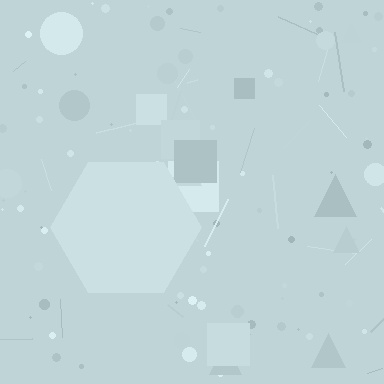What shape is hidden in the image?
A hexagon is hidden in the image.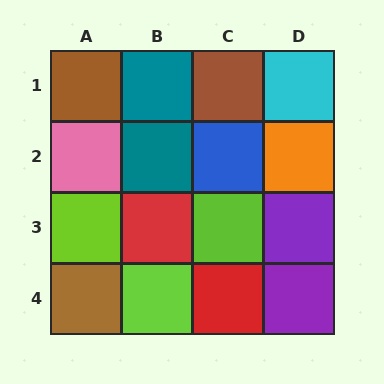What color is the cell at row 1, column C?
Brown.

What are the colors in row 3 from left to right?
Lime, red, lime, purple.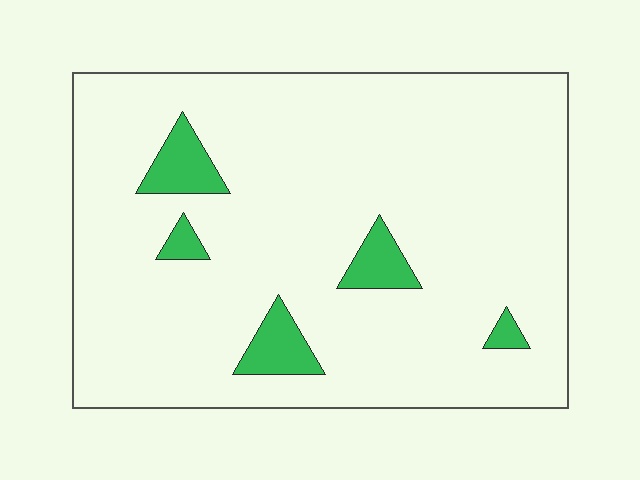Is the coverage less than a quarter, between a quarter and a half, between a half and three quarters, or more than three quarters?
Less than a quarter.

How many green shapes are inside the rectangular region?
5.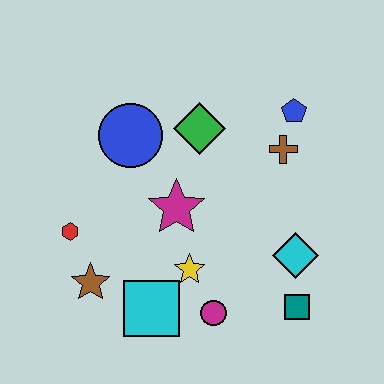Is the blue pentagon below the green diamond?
No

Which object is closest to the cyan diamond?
The teal square is closest to the cyan diamond.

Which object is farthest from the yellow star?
The blue pentagon is farthest from the yellow star.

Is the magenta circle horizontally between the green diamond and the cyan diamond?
Yes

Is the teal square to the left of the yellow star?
No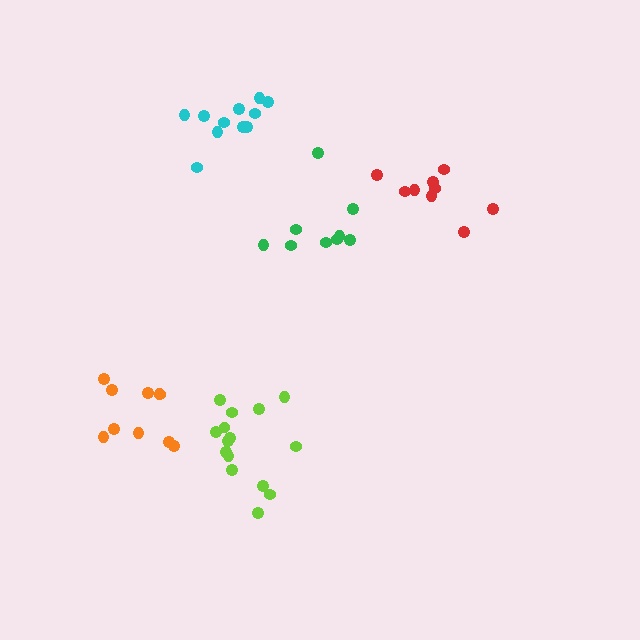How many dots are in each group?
Group 1: 9 dots, Group 2: 10 dots, Group 3: 9 dots, Group 4: 15 dots, Group 5: 11 dots (54 total).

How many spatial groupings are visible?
There are 5 spatial groupings.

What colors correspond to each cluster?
The clusters are colored: green, orange, red, lime, cyan.